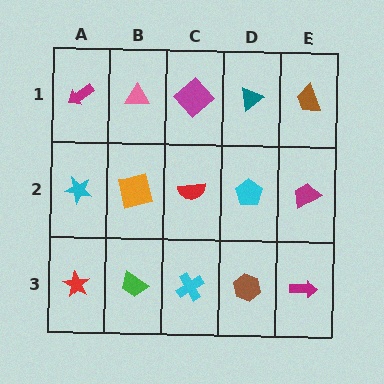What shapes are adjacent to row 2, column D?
A teal triangle (row 1, column D), a brown hexagon (row 3, column D), a red semicircle (row 2, column C), a magenta trapezoid (row 2, column E).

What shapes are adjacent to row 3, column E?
A magenta trapezoid (row 2, column E), a brown hexagon (row 3, column D).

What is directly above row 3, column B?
An orange square.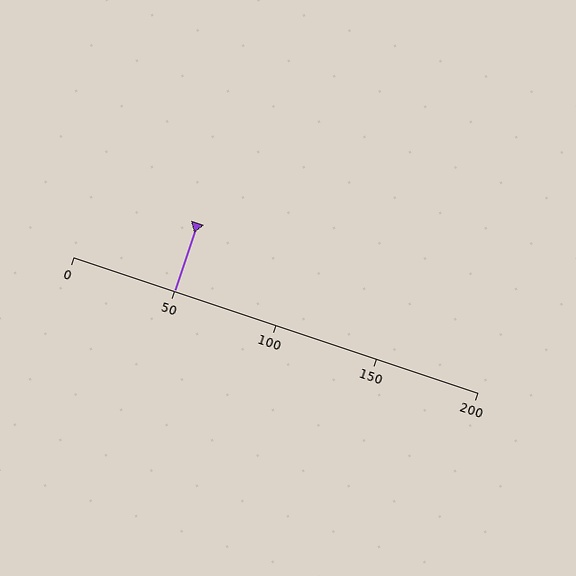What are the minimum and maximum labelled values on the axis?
The axis runs from 0 to 200.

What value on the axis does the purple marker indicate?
The marker indicates approximately 50.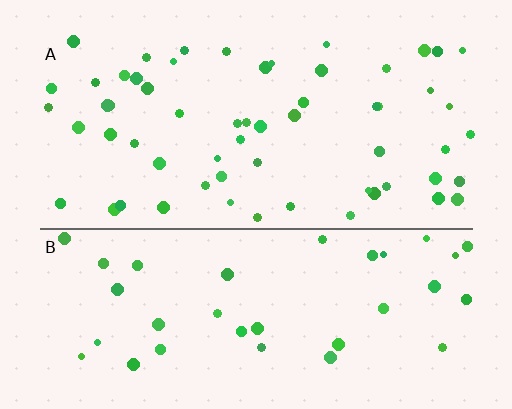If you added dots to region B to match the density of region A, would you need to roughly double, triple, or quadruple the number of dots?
Approximately double.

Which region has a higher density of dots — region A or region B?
A (the top).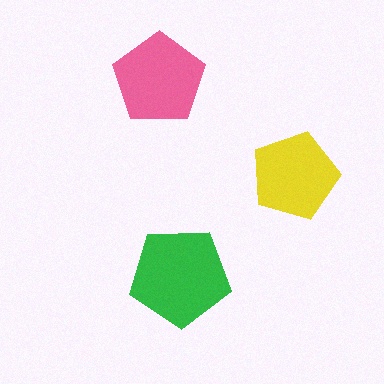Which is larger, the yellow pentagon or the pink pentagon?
The pink one.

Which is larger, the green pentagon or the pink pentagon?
The green one.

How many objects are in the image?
There are 3 objects in the image.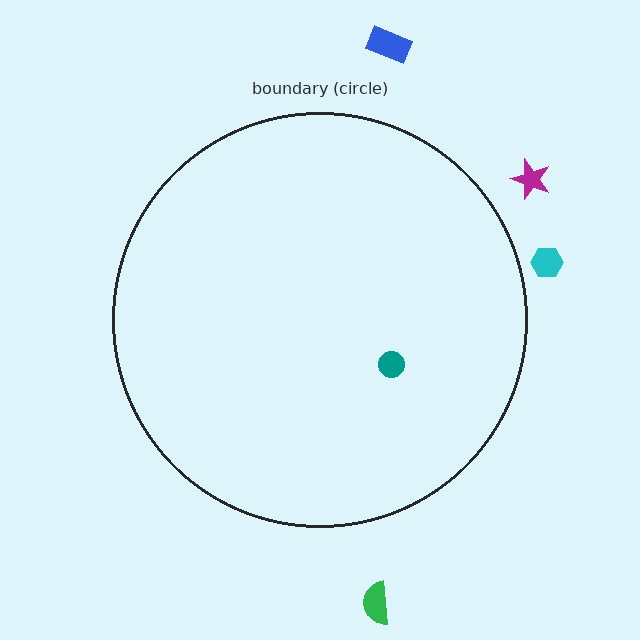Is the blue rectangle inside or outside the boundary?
Outside.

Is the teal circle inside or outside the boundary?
Inside.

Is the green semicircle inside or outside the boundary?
Outside.